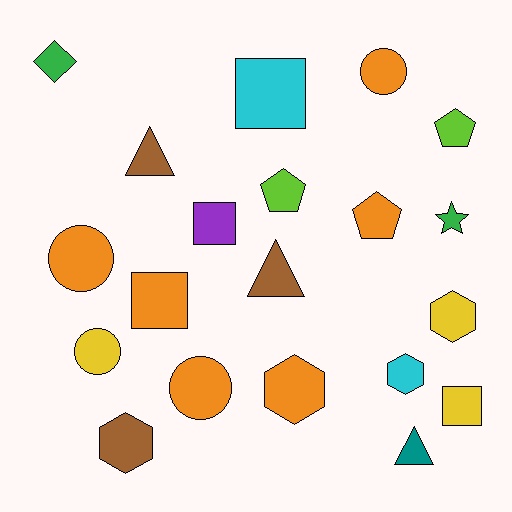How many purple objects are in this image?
There is 1 purple object.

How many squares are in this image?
There are 4 squares.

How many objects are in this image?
There are 20 objects.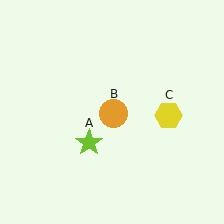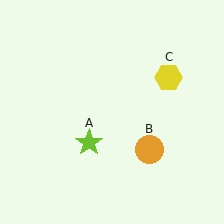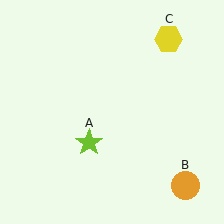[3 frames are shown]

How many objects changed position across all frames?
2 objects changed position: orange circle (object B), yellow hexagon (object C).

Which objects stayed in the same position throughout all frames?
Lime star (object A) remained stationary.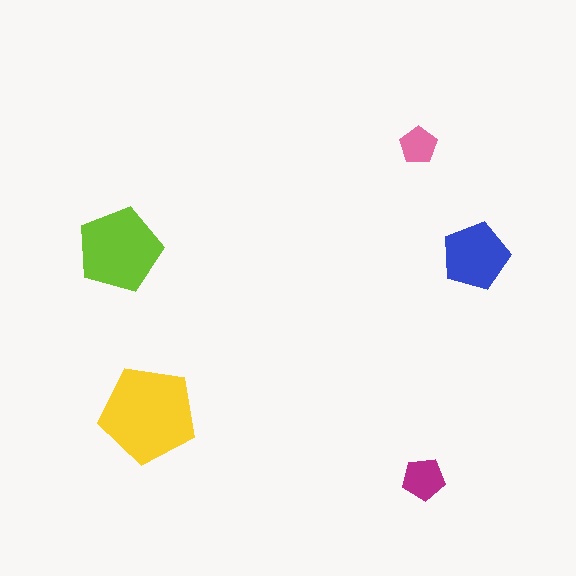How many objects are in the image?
There are 5 objects in the image.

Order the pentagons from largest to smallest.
the yellow one, the lime one, the blue one, the magenta one, the pink one.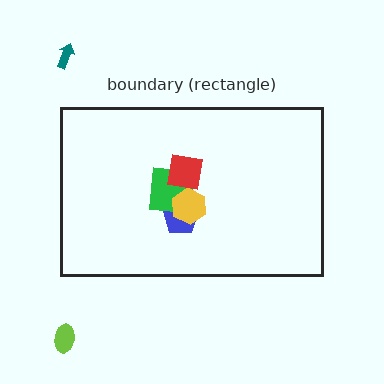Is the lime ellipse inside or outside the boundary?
Outside.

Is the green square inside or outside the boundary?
Inside.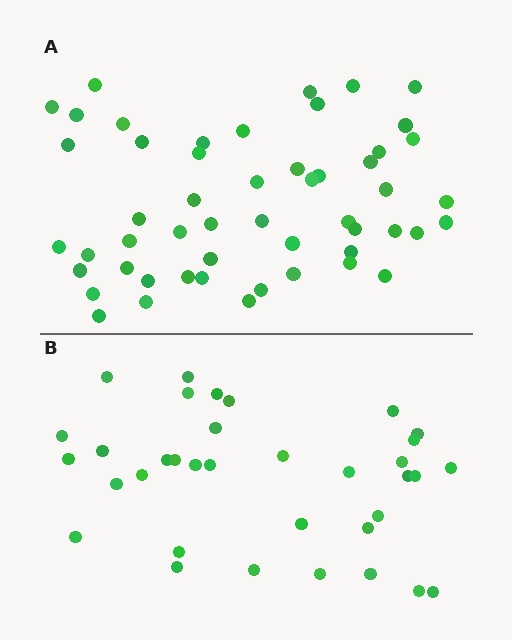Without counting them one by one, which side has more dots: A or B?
Region A (the top region) has more dots.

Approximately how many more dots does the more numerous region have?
Region A has approximately 15 more dots than region B.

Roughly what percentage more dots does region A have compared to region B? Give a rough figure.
About 50% more.